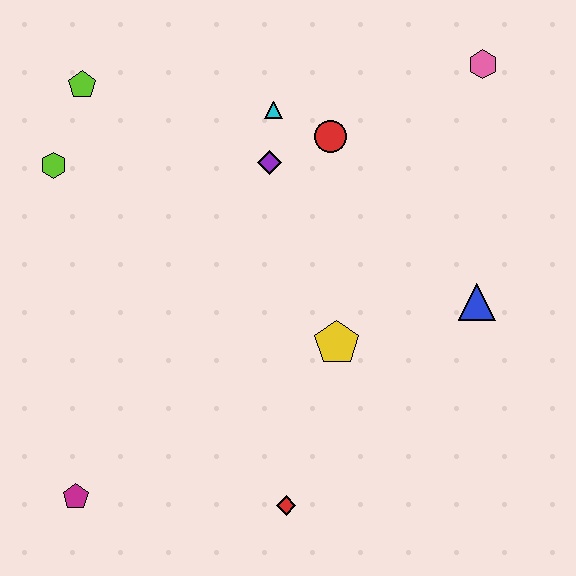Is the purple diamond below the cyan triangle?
Yes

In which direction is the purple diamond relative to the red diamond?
The purple diamond is above the red diamond.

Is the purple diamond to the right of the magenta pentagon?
Yes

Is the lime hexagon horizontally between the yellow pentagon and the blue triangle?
No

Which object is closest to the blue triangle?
The yellow pentagon is closest to the blue triangle.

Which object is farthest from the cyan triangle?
The magenta pentagon is farthest from the cyan triangle.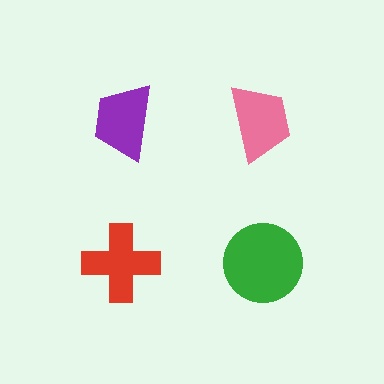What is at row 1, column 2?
A pink trapezoid.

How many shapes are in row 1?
2 shapes.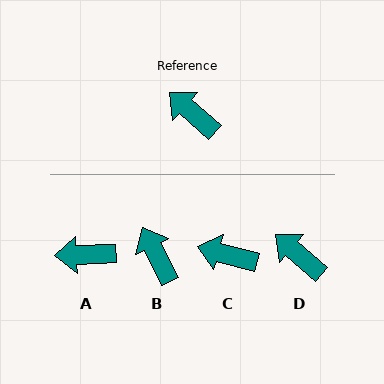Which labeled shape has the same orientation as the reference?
D.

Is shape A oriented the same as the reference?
No, it is off by about 44 degrees.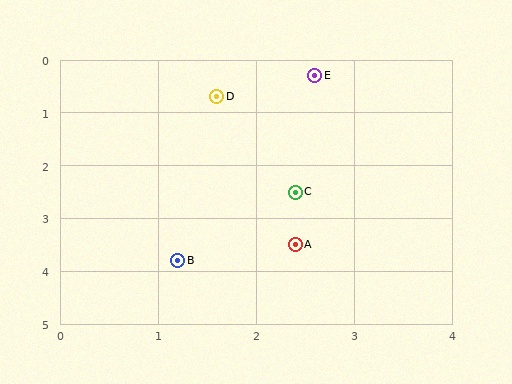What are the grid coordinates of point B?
Point B is at approximately (1.2, 3.8).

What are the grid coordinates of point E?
Point E is at approximately (2.6, 0.3).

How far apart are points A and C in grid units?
Points A and C are about 1.0 grid units apart.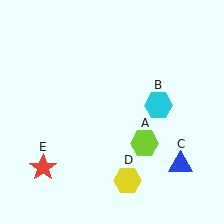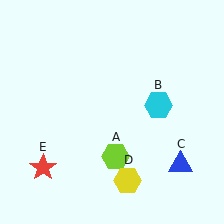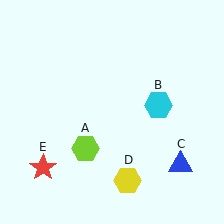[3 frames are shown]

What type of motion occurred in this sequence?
The lime hexagon (object A) rotated clockwise around the center of the scene.